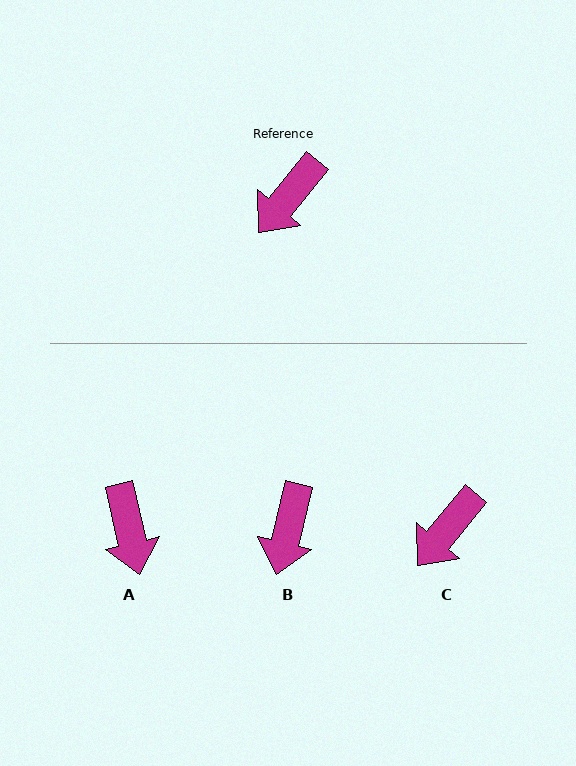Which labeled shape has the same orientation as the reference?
C.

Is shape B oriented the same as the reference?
No, it is off by about 25 degrees.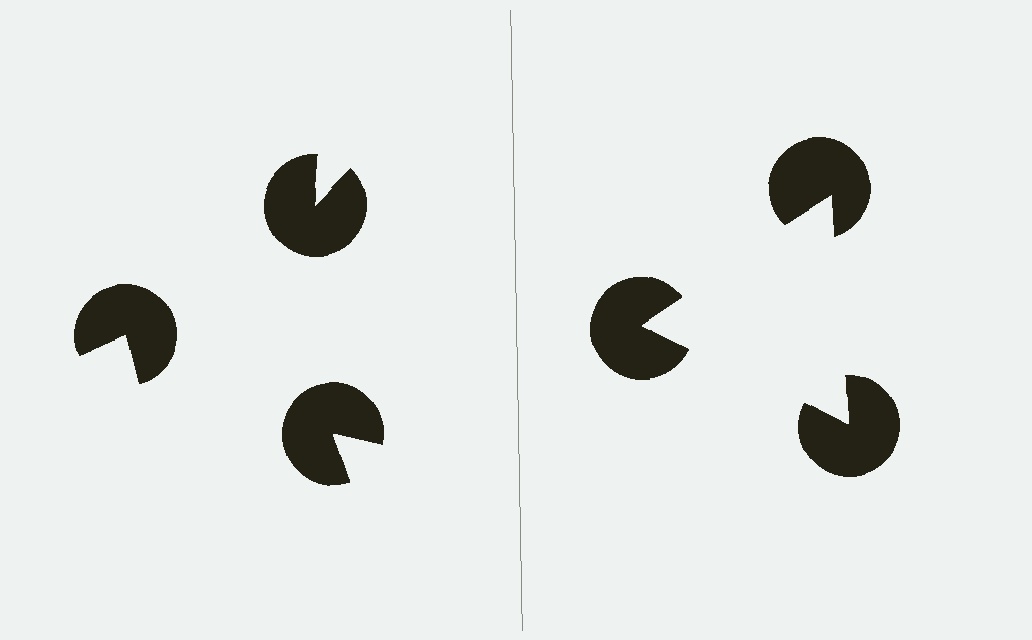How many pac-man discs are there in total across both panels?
6 — 3 on each side.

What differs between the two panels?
The pac-man discs are positioned identically on both sides; only the wedge orientations differ. On the right they align to a triangle; on the left they are misaligned.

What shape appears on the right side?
An illusory triangle.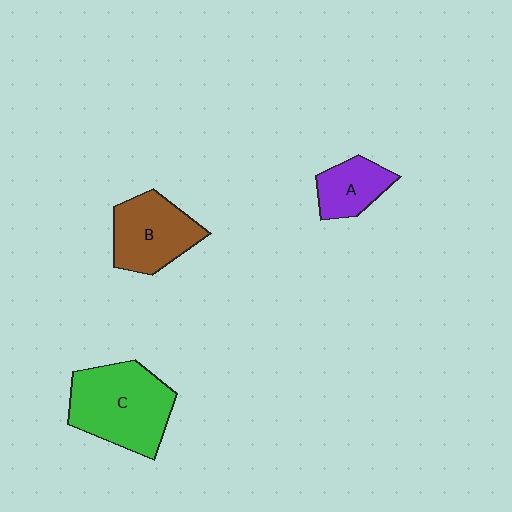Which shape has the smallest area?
Shape A (purple).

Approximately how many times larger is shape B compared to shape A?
Approximately 1.6 times.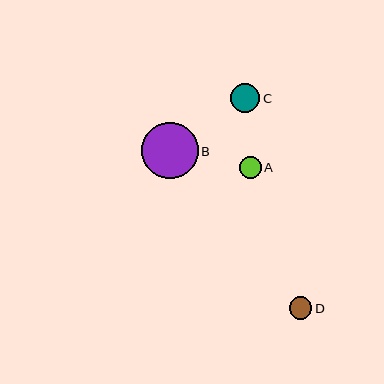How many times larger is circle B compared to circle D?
Circle B is approximately 2.5 times the size of circle D.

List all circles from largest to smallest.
From largest to smallest: B, C, D, A.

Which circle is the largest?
Circle B is the largest with a size of approximately 57 pixels.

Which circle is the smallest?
Circle A is the smallest with a size of approximately 22 pixels.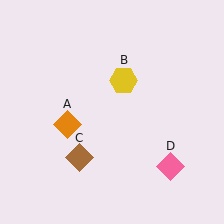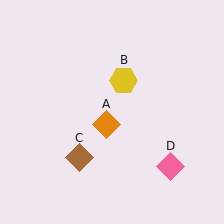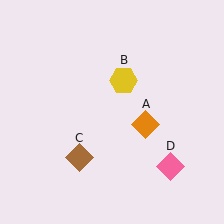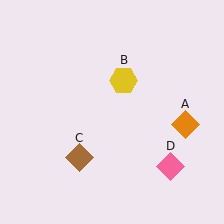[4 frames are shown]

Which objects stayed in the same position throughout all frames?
Yellow hexagon (object B) and brown diamond (object C) and pink diamond (object D) remained stationary.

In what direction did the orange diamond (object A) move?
The orange diamond (object A) moved right.